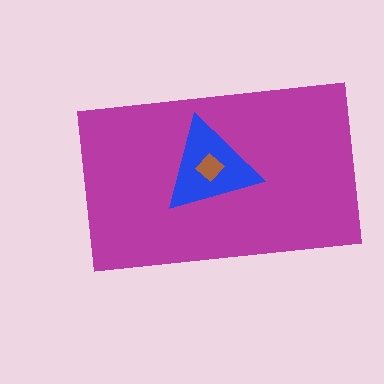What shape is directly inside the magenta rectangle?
The blue triangle.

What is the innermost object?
The brown diamond.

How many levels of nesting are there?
3.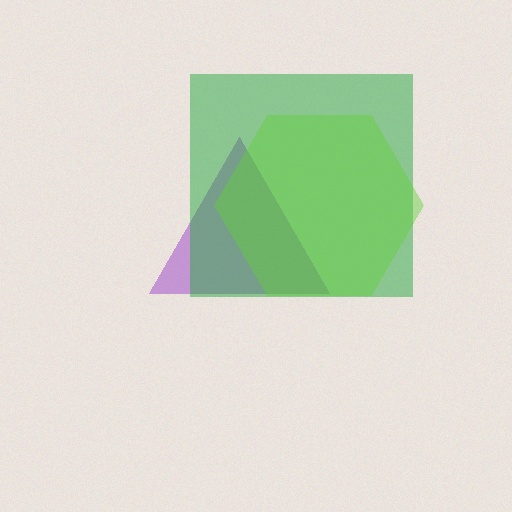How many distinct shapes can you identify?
There are 3 distinct shapes: a purple triangle, a green square, a lime hexagon.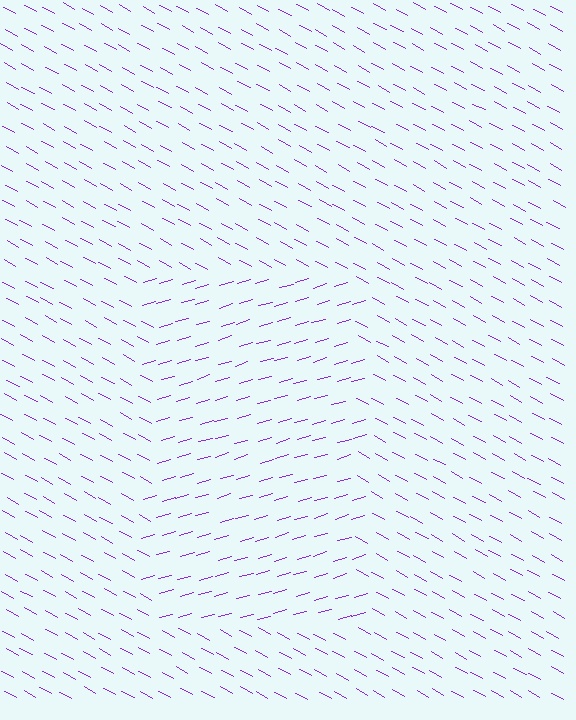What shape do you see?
I see a rectangle.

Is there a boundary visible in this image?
Yes, there is a texture boundary formed by a change in line orientation.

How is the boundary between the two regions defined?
The boundary is defined purely by a change in line orientation (approximately 45 degrees difference). All lines are the same color and thickness.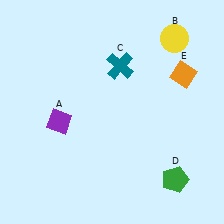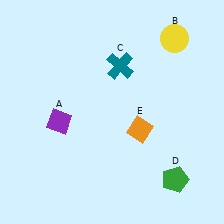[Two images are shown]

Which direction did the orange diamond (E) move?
The orange diamond (E) moved down.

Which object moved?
The orange diamond (E) moved down.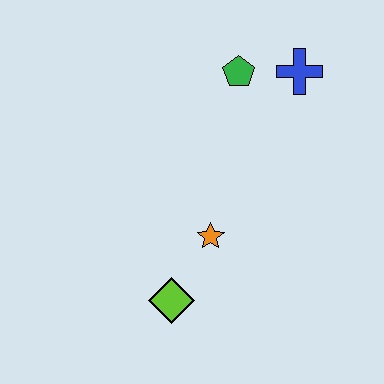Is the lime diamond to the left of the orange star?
Yes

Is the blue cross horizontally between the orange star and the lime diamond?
No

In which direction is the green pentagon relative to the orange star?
The green pentagon is above the orange star.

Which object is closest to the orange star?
The lime diamond is closest to the orange star.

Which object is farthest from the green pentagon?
The lime diamond is farthest from the green pentagon.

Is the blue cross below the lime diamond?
No